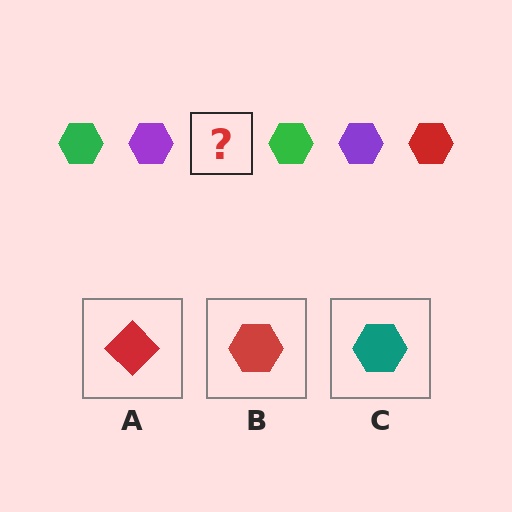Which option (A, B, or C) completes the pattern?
B.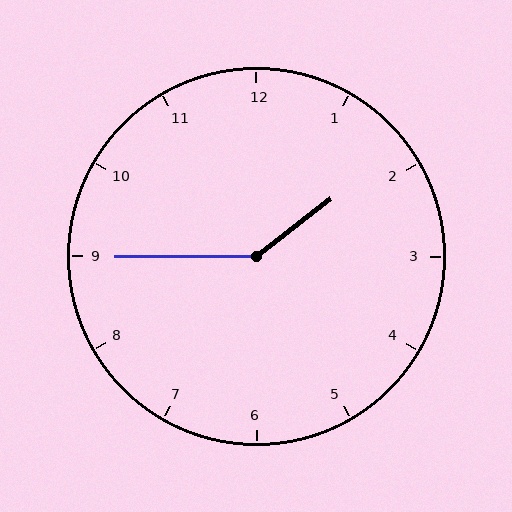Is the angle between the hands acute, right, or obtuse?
It is obtuse.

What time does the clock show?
1:45.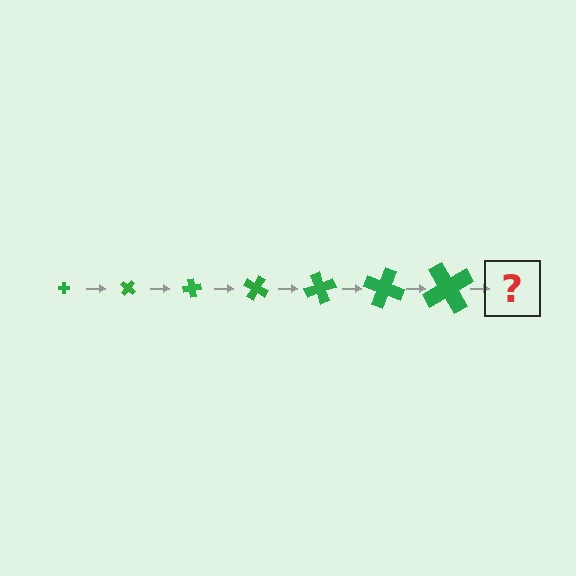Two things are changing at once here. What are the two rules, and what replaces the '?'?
The two rules are that the cross grows larger each step and it rotates 40 degrees each step. The '?' should be a cross, larger than the previous one and rotated 280 degrees from the start.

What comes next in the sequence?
The next element should be a cross, larger than the previous one and rotated 280 degrees from the start.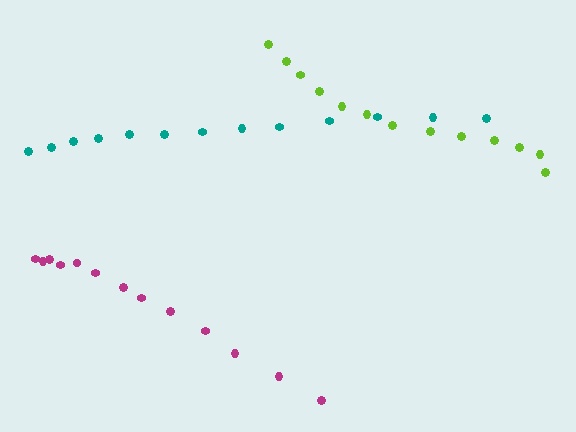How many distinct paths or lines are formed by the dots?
There are 3 distinct paths.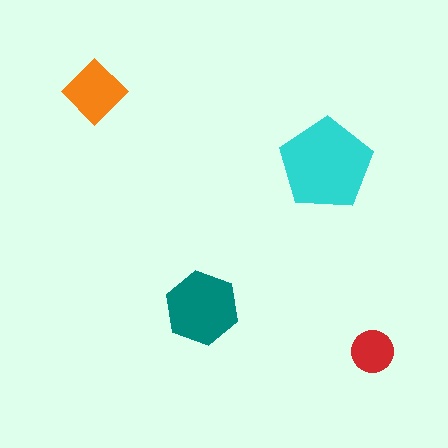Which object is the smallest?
The red circle.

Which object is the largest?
The cyan pentagon.